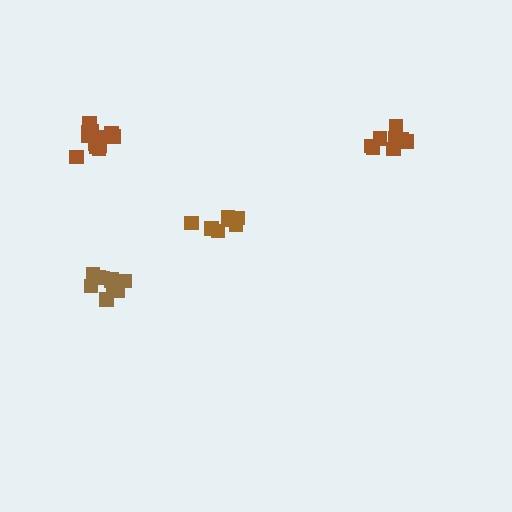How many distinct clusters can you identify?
There are 4 distinct clusters.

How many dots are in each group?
Group 1: 12 dots, Group 2: 7 dots, Group 3: 8 dots, Group 4: 12 dots (39 total).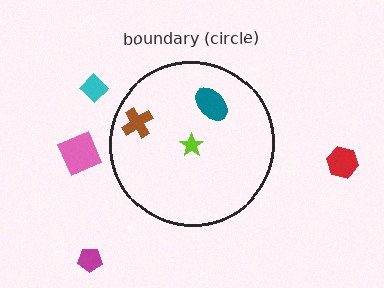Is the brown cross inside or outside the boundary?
Inside.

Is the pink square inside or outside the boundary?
Outside.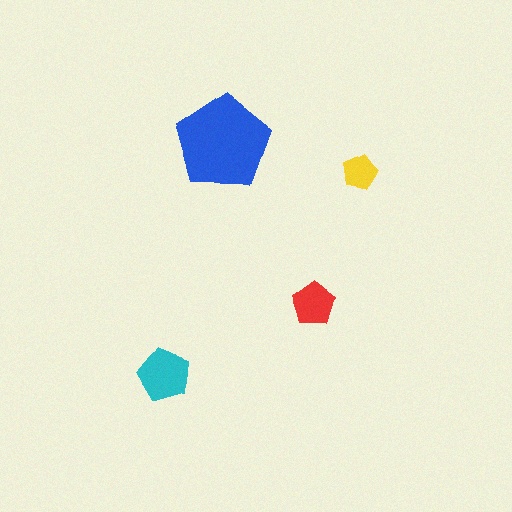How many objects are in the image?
There are 4 objects in the image.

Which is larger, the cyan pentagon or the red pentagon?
The cyan one.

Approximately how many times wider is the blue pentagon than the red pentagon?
About 2 times wider.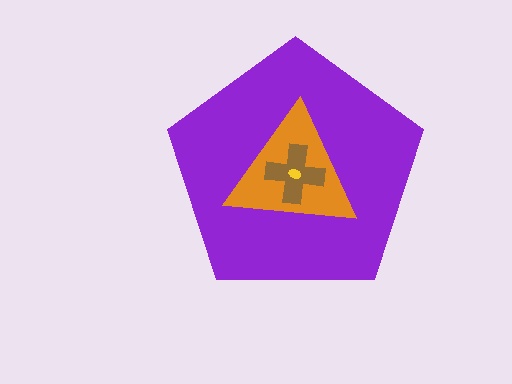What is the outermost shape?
The purple pentagon.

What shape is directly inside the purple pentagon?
The orange triangle.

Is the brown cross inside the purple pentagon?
Yes.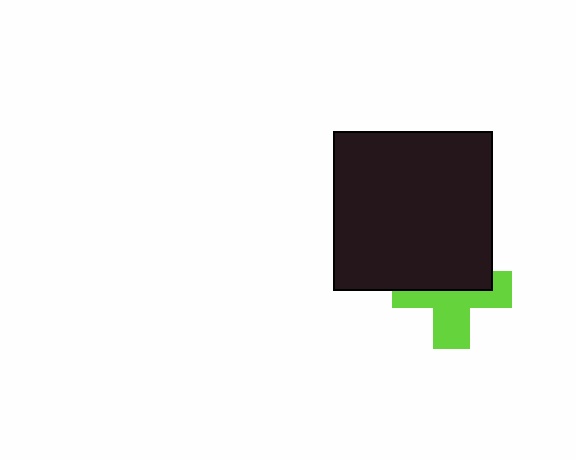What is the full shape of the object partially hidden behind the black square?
The partially hidden object is a lime cross.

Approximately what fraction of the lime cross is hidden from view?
Roughly 48% of the lime cross is hidden behind the black square.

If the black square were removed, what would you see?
You would see the complete lime cross.